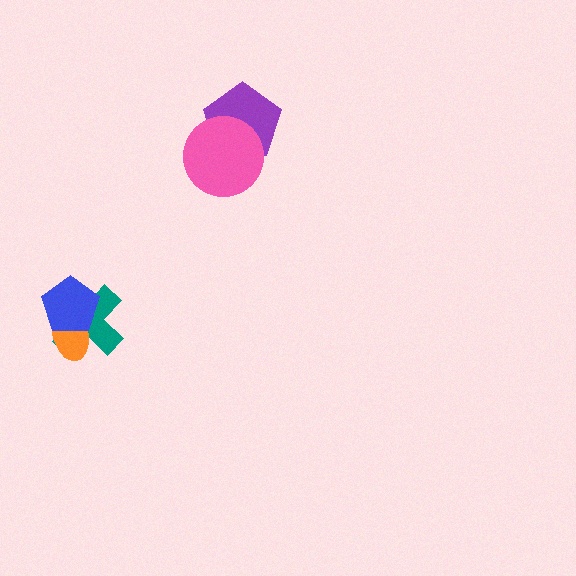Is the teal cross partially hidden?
Yes, it is partially covered by another shape.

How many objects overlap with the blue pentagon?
2 objects overlap with the blue pentagon.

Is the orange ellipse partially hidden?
Yes, it is partially covered by another shape.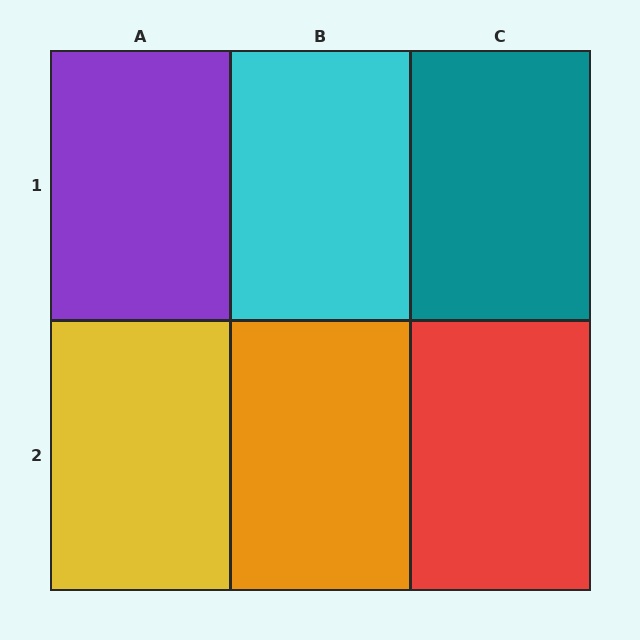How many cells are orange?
1 cell is orange.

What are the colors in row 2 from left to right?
Yellow, orange, red.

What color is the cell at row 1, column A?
Purple.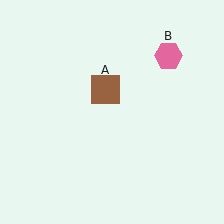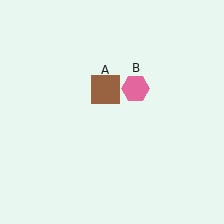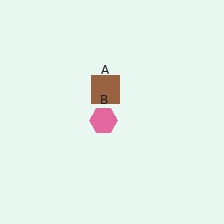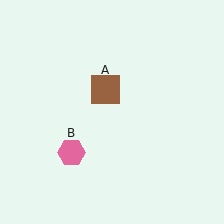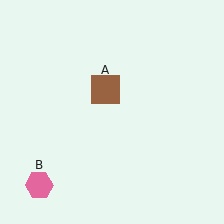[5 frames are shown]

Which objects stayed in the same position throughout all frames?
Brown square (object A) remained stationary.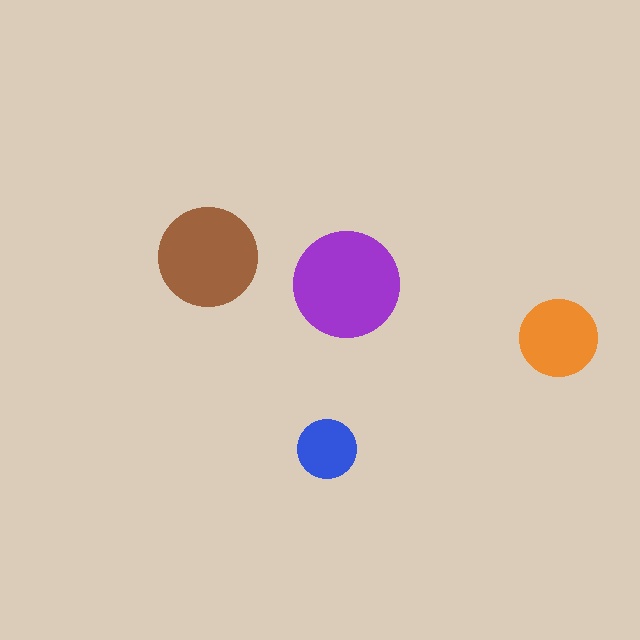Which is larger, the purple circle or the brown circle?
The purple one.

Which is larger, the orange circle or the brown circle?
The brown one.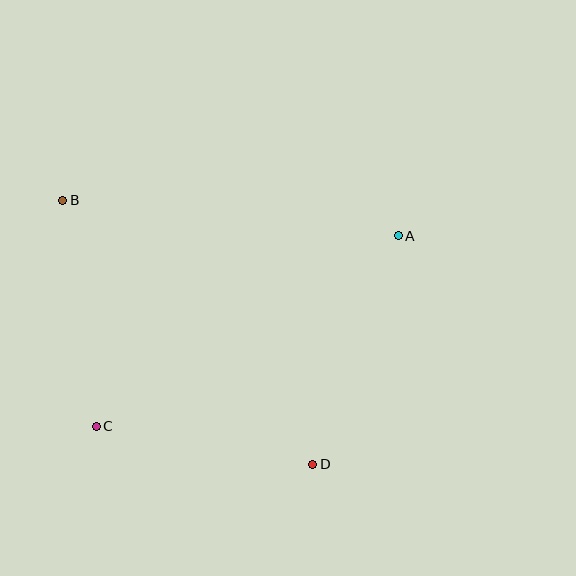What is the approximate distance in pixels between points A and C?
The distance between A and C is approximately 356 pixels.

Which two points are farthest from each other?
Points B and D are farthest from each other.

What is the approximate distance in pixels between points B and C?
The distance between B and C is approximately 228 pixels.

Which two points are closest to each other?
Points C and D are closest to each other.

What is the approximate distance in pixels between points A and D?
The distance between A and D is approximately 244 pixels.